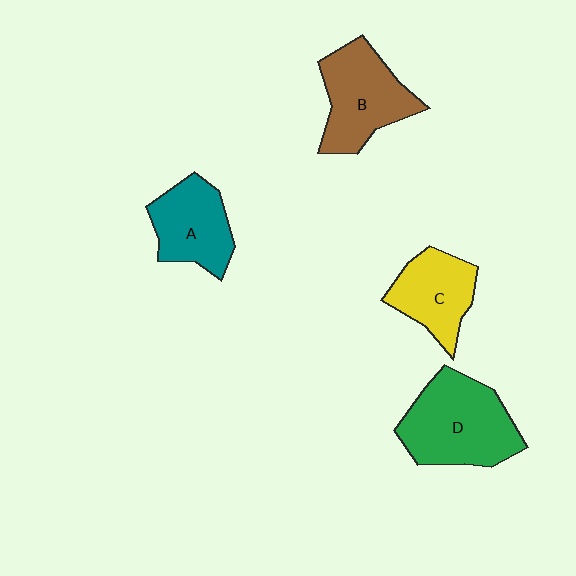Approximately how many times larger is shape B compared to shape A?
Approximately 1.2 times.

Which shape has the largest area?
Shape D (green).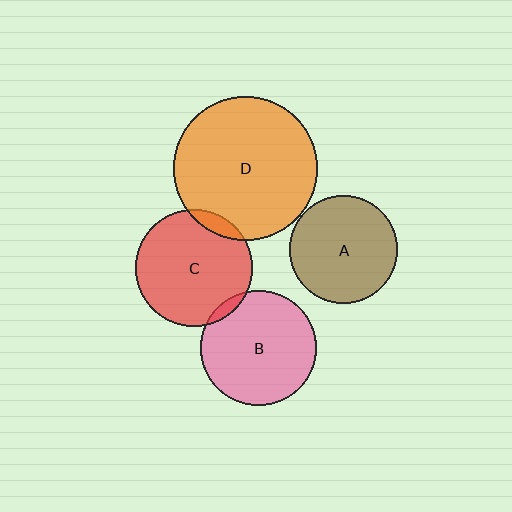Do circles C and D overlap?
Yes.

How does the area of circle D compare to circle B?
Approximately 1.6 times.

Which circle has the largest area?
Circle D (orange).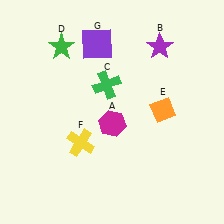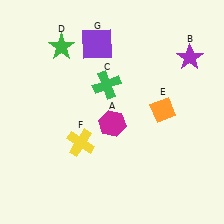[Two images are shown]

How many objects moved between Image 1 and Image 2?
1 object moved between the two images.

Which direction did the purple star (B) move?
The purple star (B) moved right.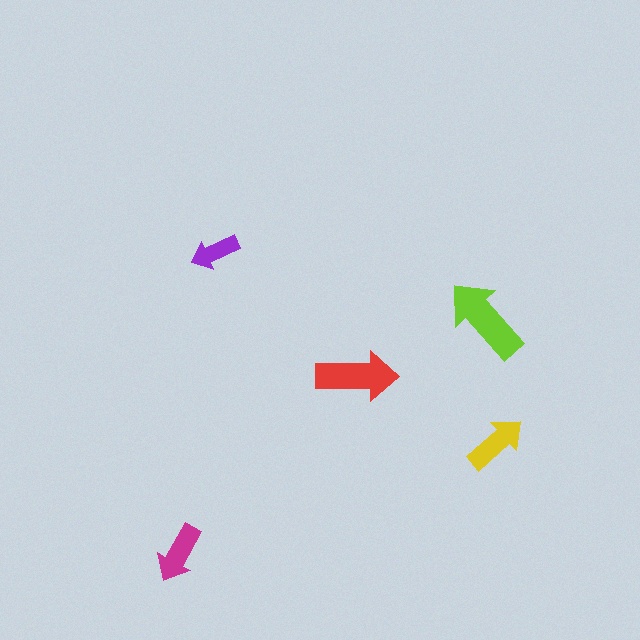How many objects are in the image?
There are 5 objects in the image.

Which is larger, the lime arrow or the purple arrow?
The lime one.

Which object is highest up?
The purple arrow is topmost.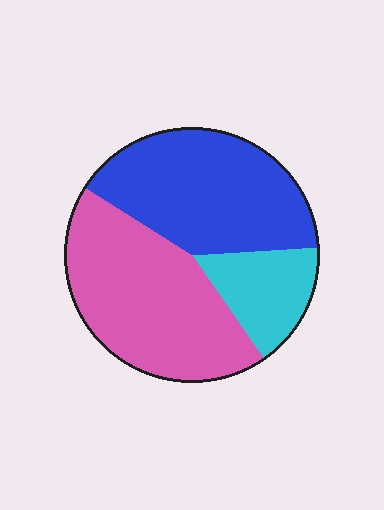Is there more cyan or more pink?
Pink.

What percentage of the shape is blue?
Blue covers 40% of the shape.